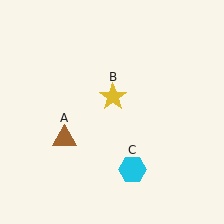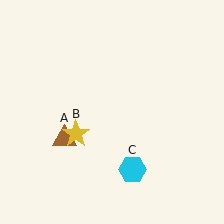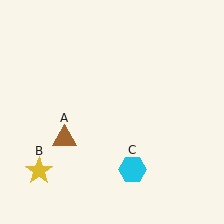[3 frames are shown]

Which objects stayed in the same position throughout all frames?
Brown triangle (object A) and cyan hexagon (object C) remained stationary.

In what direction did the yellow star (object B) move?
The yellow star (object B) moved down and to the left.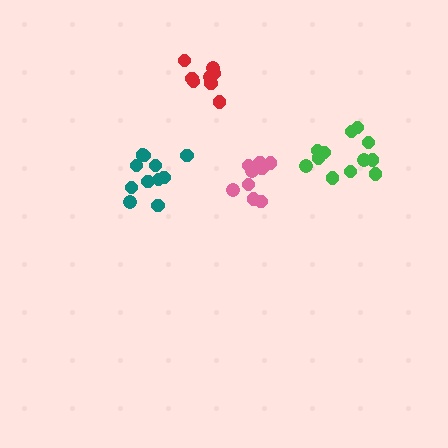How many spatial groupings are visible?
There are 4 spatial groupings.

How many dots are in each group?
Group 1: 12 dots, Group 2: 11 dots, Group 3: 10 dots, Group 4: 8 dots (41 total).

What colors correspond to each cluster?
The clusters are colored: green, teal, pink, red.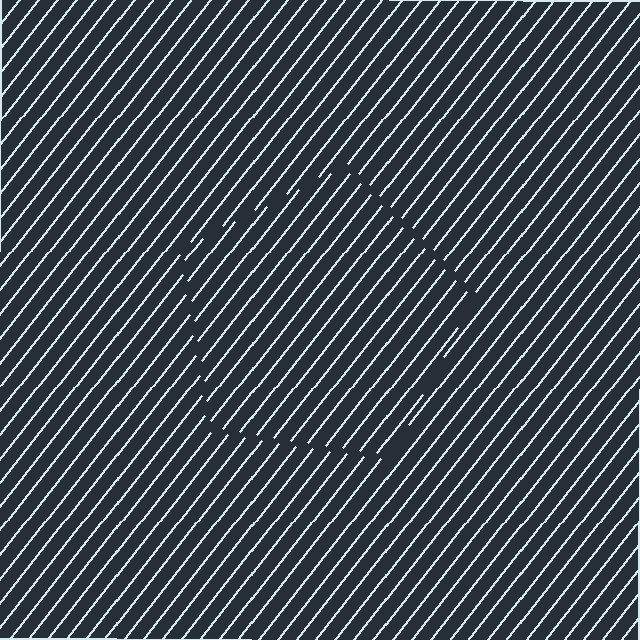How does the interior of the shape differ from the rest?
The interior of the shape contains the same grating, shifted by half a period — the contour is defined by the phase discontinuity where line-ends from the inner and outer gratings abut.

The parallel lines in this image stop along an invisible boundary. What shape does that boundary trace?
An illusory pentagon. The interior of the shape contains the same grating, shifted by half a period — the contour is defined by the phase discontinuity where line-ends from the inner and outer gratings abut.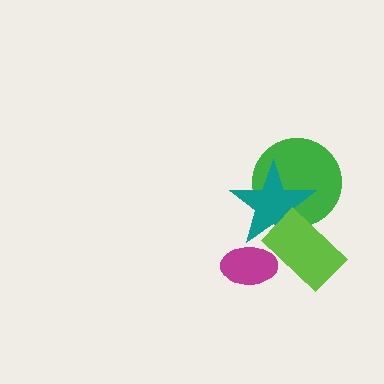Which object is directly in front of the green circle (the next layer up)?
The teal star is directly in front of the green circle.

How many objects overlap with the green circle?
2 objects overlap with the green circle.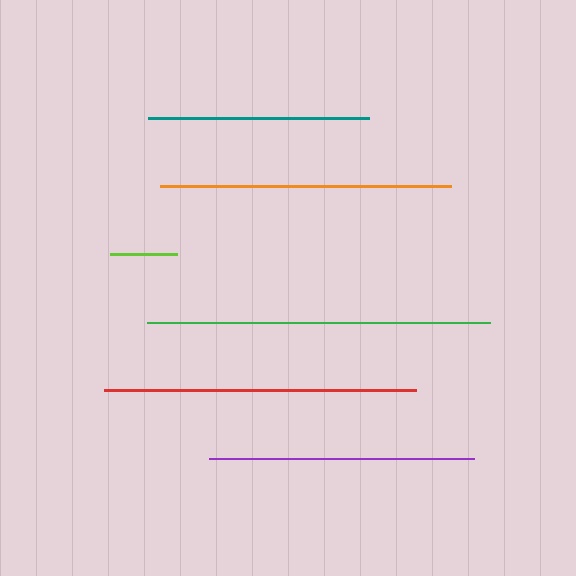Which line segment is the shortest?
The lime line is the shortest at approximately 67 pixels.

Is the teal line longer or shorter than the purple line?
The purple line is longer than the teal line.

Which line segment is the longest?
The green line is the longest at approximately 344 pixels.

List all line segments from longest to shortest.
From longest to shortest: green, red, orange, purple, teal, lime.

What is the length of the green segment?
The green segment is approximately 344 pixels long.